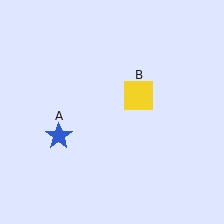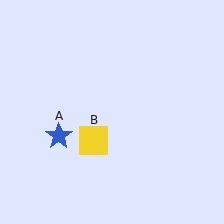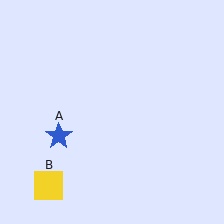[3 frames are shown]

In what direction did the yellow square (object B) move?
The yellow square (object B) moved down and to the left.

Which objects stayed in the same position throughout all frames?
Blue star (object A) remained stationary.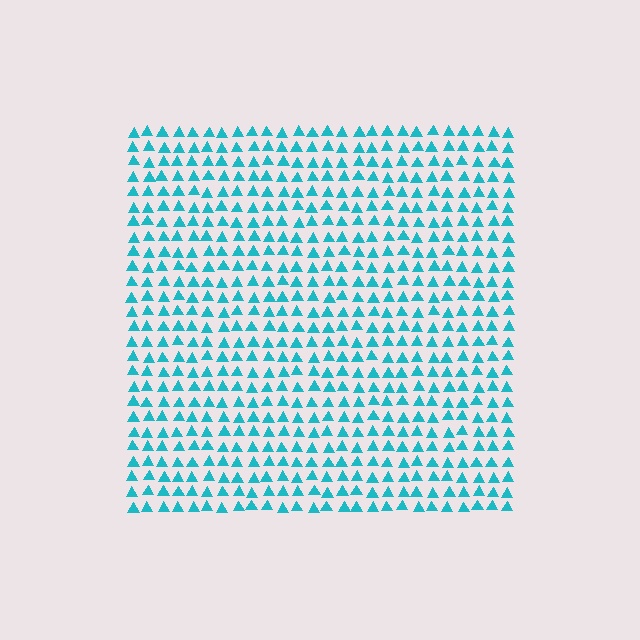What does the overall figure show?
The overall figure shows a square.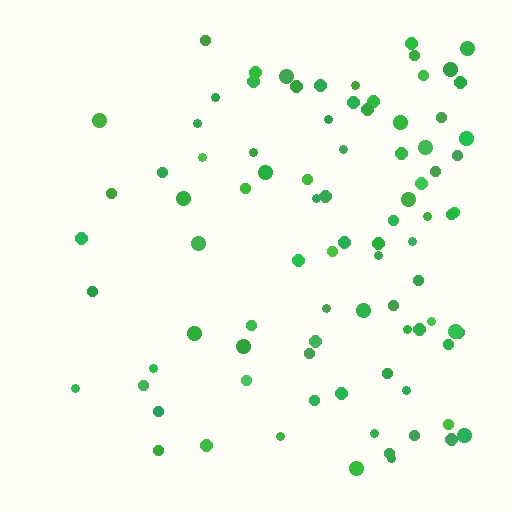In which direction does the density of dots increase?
From left to right, with the right side densest.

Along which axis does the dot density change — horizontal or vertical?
Horizontal.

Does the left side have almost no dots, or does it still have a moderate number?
Still a moderate number, just noticeably fewer than the right.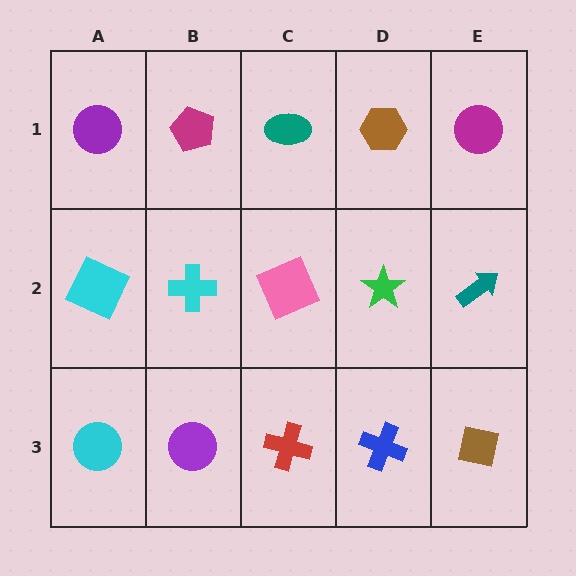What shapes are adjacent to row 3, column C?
A pink square (row 2, column C), a purple circle (row 3, column B), a blue cross (row 3, column D).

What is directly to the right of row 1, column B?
A teal ellipse.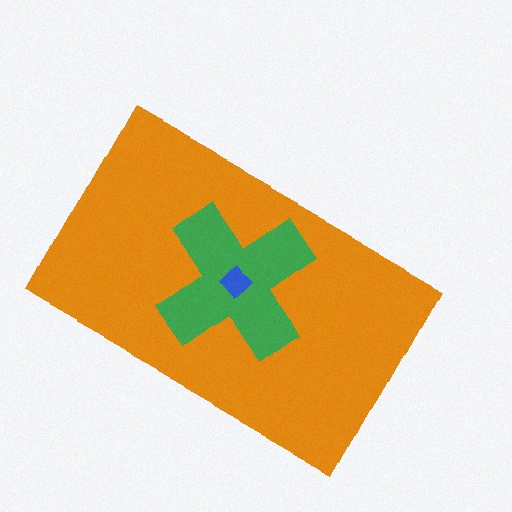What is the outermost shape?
The orange rectangle.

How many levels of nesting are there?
3.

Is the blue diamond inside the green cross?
Yes.